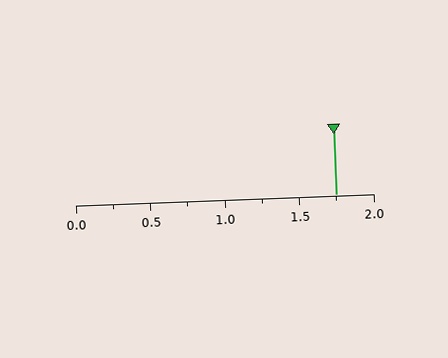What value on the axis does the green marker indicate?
The marker indicates approximately 1.75.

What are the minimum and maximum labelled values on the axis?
The axis runs from 0.0 to 2.0.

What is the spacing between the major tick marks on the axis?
The major ticks are spaced 0.5 apart.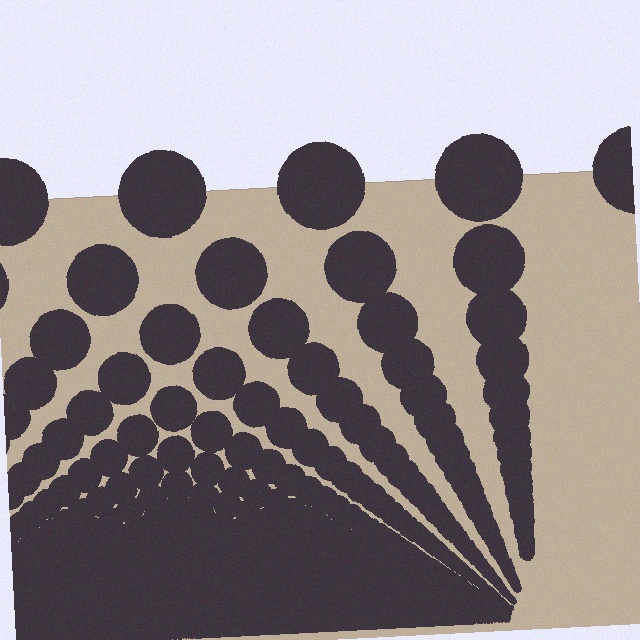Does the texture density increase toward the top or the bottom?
Density increases toward the bottom.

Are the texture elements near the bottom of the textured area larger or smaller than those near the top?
Smaller. The gradient is inverted — elements near the bottom are smaller and denser.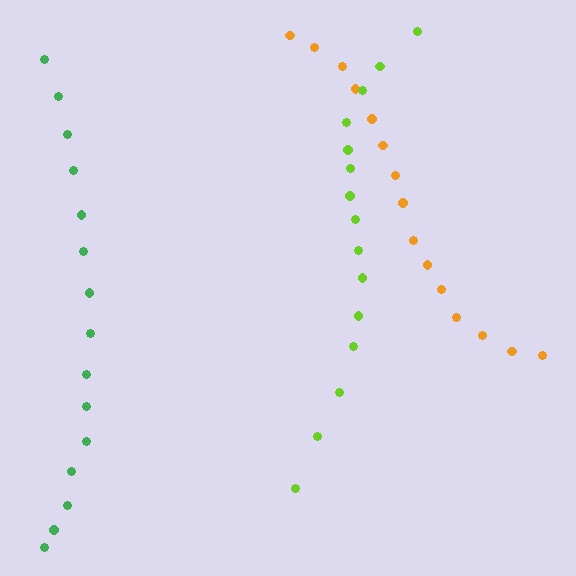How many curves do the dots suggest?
There are 3 distinct paths.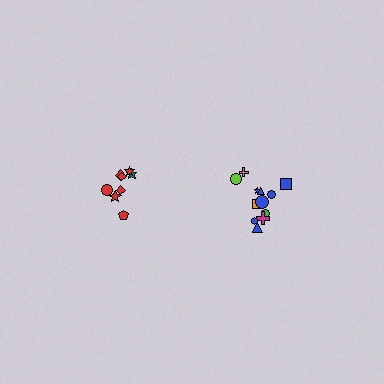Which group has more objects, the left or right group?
The right group.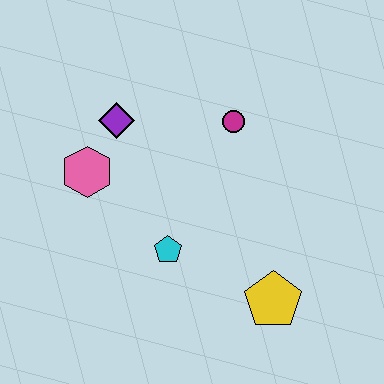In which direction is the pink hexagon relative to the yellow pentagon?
The pink hexagon is to the left of the yellow pentagon.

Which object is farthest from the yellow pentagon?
The purple diamond is farthest from the yellow pentagon.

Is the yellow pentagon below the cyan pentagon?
Yes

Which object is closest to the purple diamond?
The pink hexagon is closest to the purple diamond.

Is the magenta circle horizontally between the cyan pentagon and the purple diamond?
No